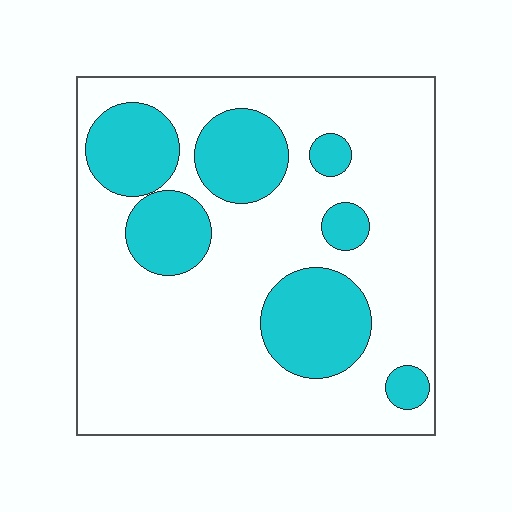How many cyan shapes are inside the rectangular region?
7.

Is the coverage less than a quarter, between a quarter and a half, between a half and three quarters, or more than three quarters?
Between a quarter and a half.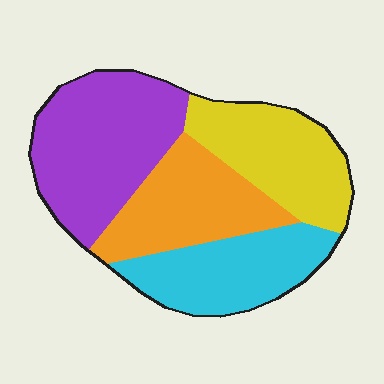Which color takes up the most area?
Purple, at roughly 30%.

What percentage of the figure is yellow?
Yellow takes up about one quarter (1/4) of the figure.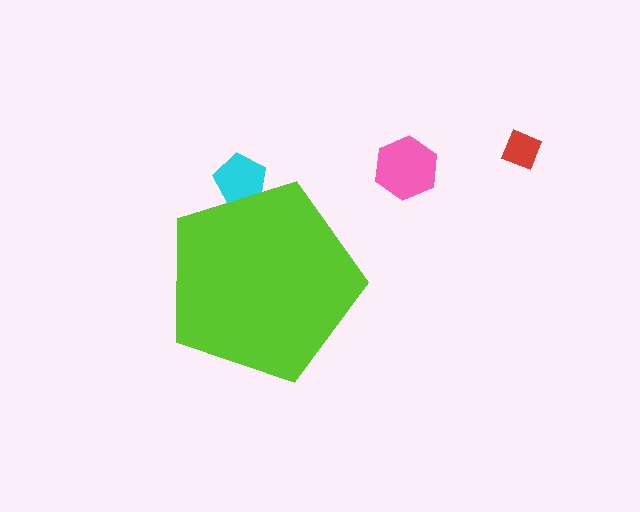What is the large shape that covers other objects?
A lime pentagon.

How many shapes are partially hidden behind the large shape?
1 shape is partially hidden.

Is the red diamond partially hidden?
No, the red diamond is fully visible.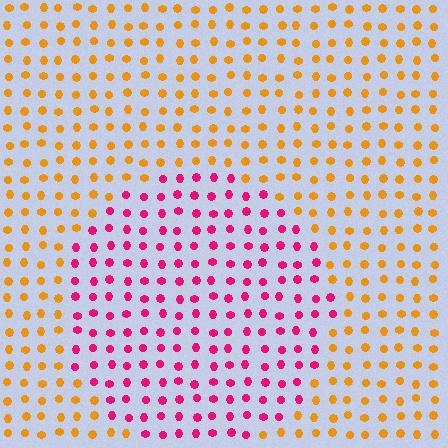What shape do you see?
I see a circle.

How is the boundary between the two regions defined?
The boundary is defined purely by a slight shift in hue (about 65 degrees). Spacing, size, and orientation are identical on both sides.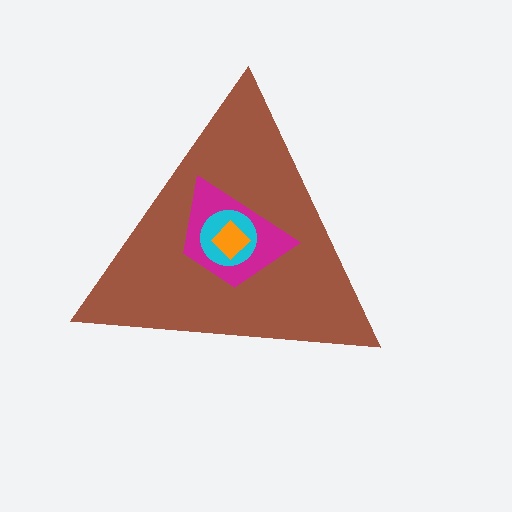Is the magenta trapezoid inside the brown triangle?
Yes.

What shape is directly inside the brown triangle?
The magenta trapezoid.